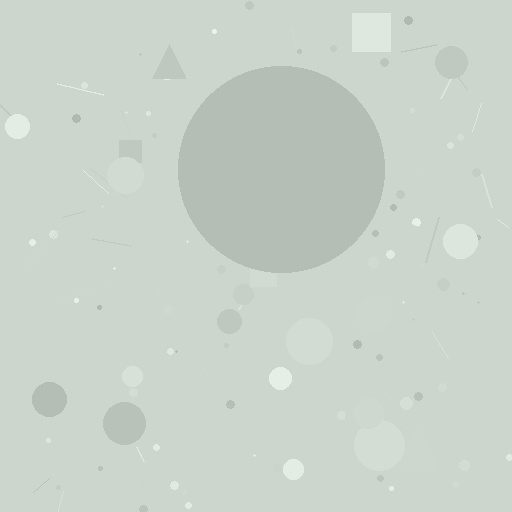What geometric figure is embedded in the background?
A circle is embedded in the background.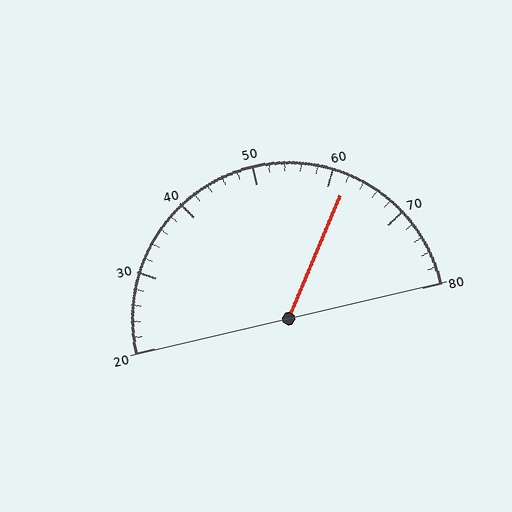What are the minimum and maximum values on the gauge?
The gauge ranges from 20 to 80.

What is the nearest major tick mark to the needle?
The nearest major tick mark is 60.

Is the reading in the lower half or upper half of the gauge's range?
The reading is in the upper half of the range (20 to 80).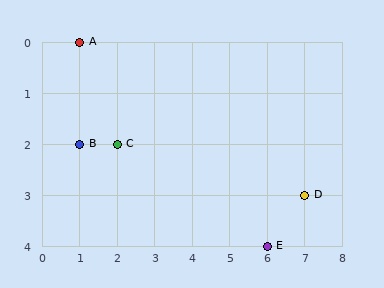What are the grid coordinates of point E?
Point E is at grid coordinates (6, 4).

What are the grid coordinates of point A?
Point A is at grid coordinates (1, 0).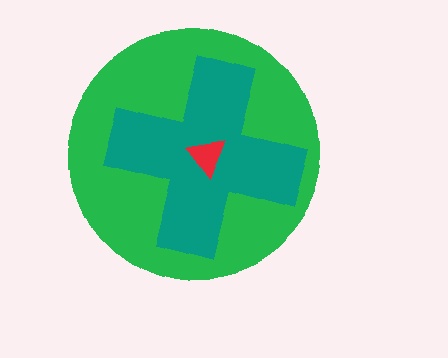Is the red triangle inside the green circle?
Yes.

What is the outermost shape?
The green circle.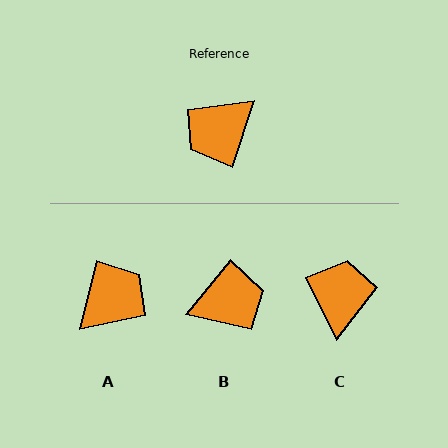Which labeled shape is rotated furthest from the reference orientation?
A, about 176 degrees away.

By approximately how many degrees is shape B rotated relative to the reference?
Approximately 159 degrees counter-clockwise.